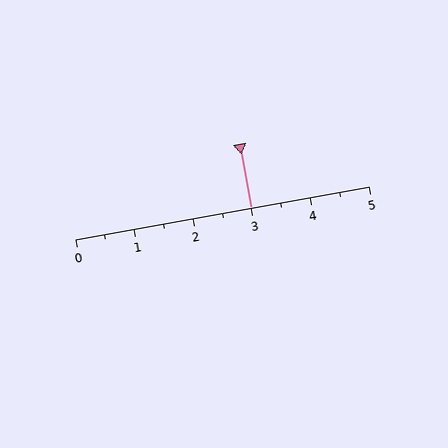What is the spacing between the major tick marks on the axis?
The major ticks are spaced 1 apart.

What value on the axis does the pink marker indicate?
The marker indicates approximately 3.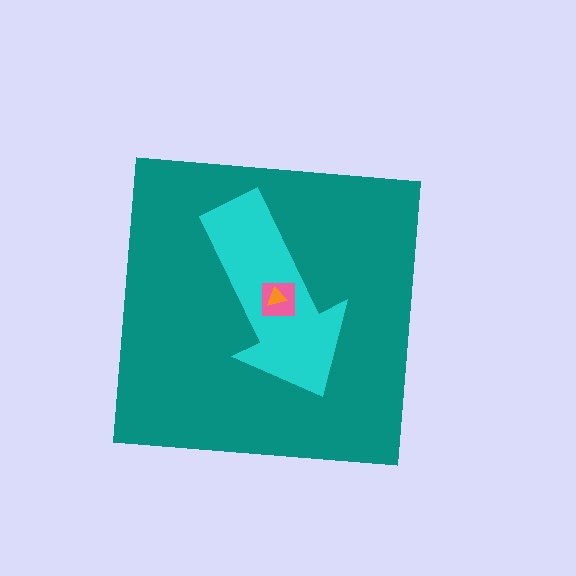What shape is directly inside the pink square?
The orange triangle.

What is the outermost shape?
The teal square.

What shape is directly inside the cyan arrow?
The pink square.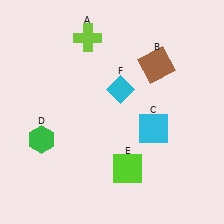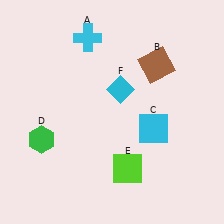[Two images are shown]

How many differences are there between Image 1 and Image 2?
There is 1 difference between the two images.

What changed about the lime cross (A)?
In Image 1, A is lime. In Image 2, it changed to cyan.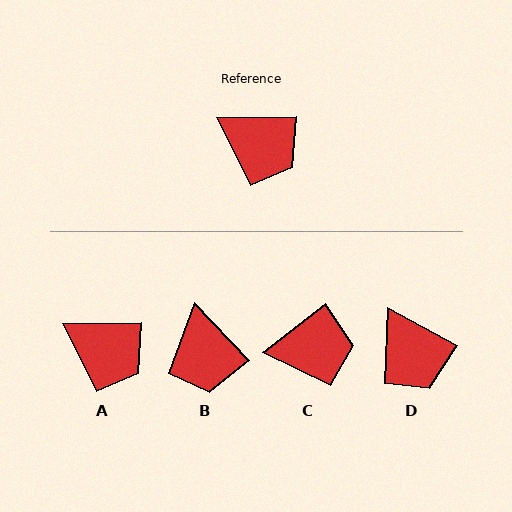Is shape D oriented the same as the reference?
No, it is off by about 29 degrees.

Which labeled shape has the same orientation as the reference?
A.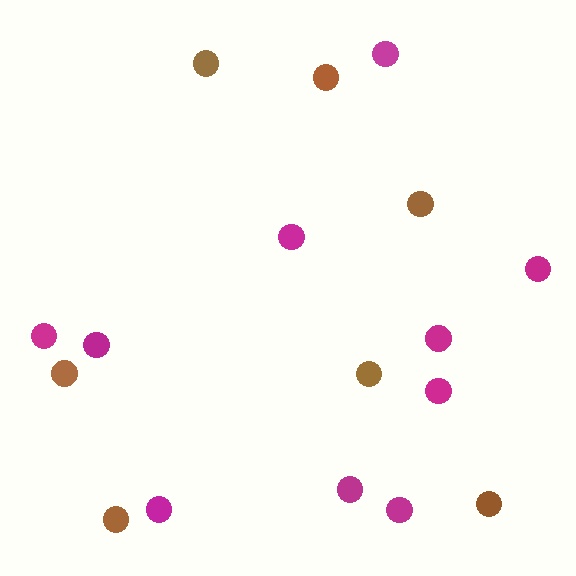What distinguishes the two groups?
There are 2 groups: one group of magenta circles (10) and one group of brown circles (7).